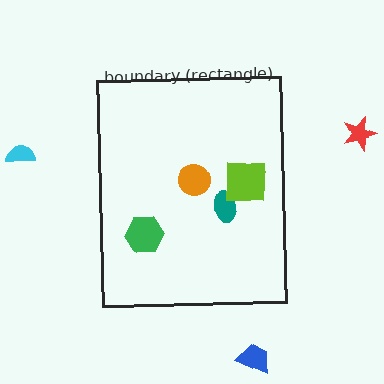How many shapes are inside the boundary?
4 inside, 3 outside.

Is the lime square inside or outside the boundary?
Inside.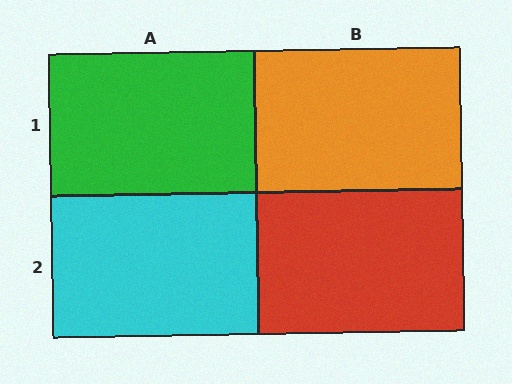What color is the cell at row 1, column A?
Green.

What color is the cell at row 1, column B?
Orange.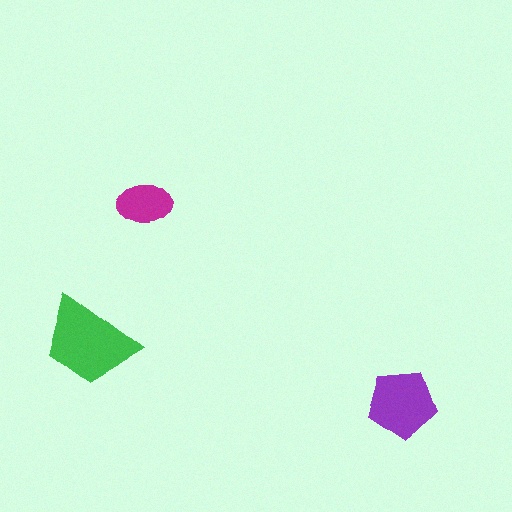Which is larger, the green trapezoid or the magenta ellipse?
The green trapezoid.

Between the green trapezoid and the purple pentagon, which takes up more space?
The green trapezoid.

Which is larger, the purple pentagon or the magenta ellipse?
The purple pentagon.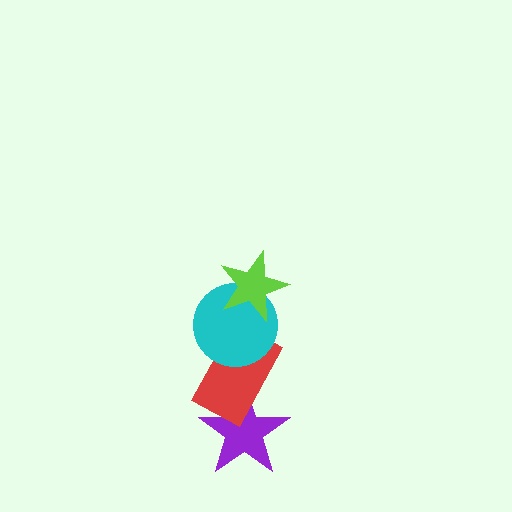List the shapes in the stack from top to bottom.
From top to bottom: the lime star, the cyan circle, the red rectangle, the purple star.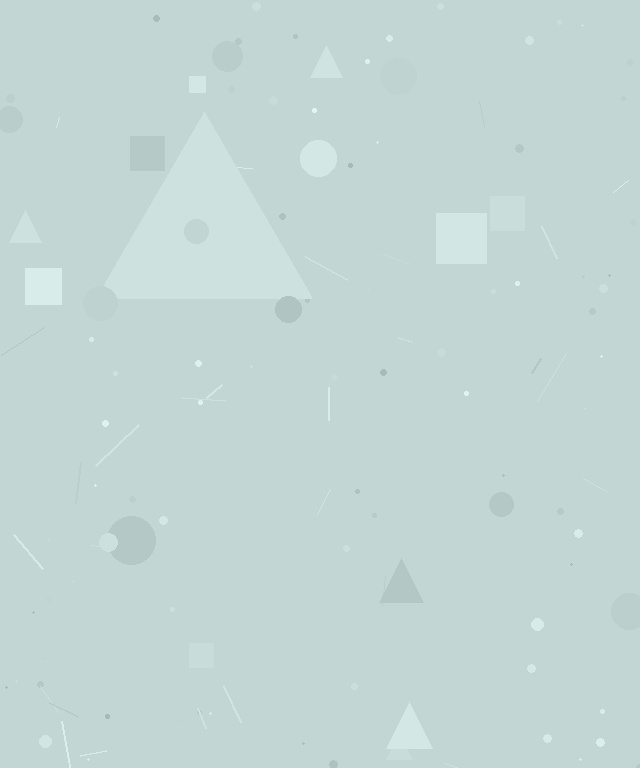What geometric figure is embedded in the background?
A triangle is embedded in the background.